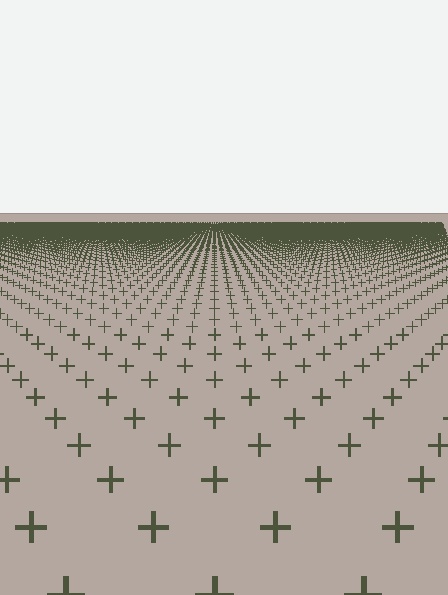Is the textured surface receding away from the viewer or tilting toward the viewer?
The surface is receding away from the viewer. Texture elements get smaller and denser toward the top.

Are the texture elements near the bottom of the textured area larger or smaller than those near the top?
Larger. Near the bottom, elements are closer to the viewer and appear at a bigger on-screen size.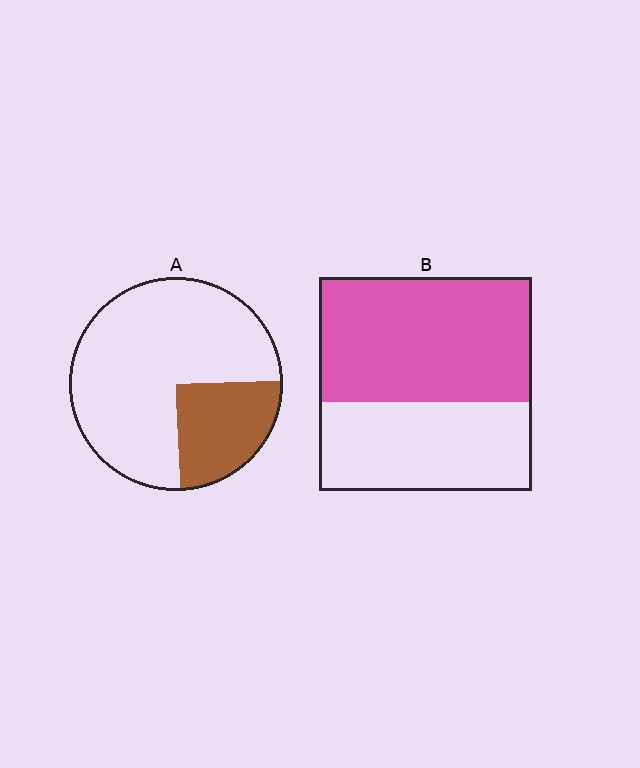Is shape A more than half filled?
No.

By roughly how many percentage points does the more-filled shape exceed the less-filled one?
By roughly 35 percentage points (B over A).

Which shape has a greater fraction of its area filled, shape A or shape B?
Shape B.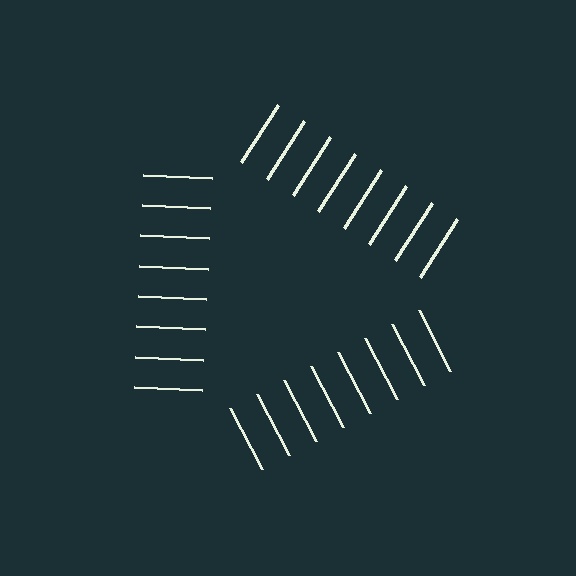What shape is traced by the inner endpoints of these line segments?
An illusory triangle — the line segments terminate on its edges but no continuous stroke is drawn.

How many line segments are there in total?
24 — 8 along each of the 3 edges.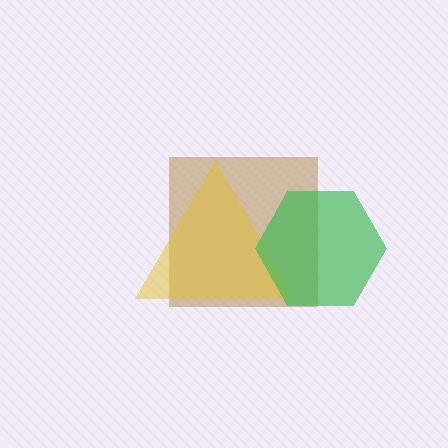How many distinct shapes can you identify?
There are 3 distinct shapes: a brown square, a yellow triangle, a green hexagon.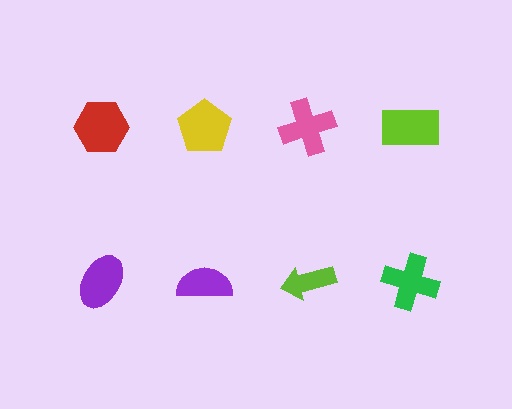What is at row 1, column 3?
A pink cross.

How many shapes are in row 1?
4 shapes.